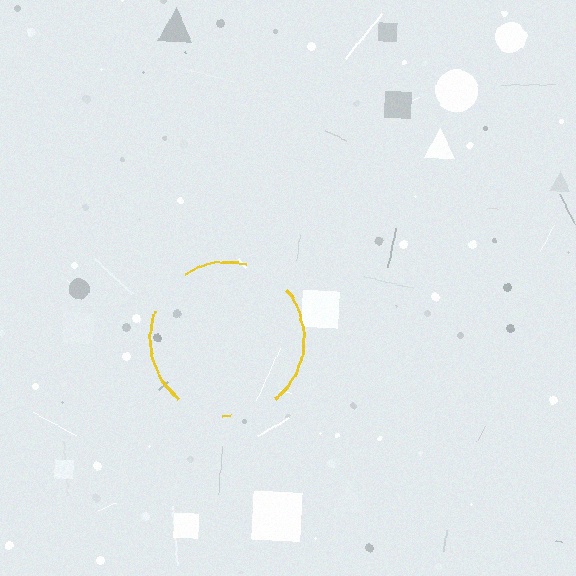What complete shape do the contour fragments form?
The contour fragments form a circle.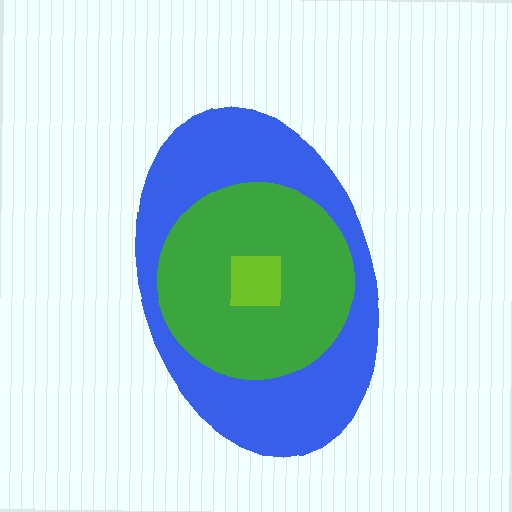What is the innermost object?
The lime square.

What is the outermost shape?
The blue ellipse.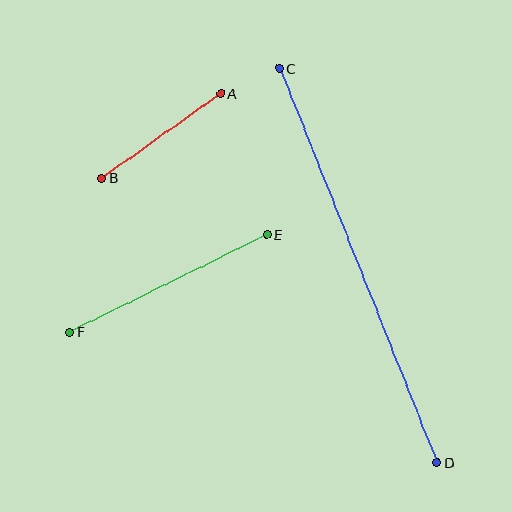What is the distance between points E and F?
The distance is approximately 220 pixels.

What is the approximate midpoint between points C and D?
The midpoint is at approximately (358, 265) pixels.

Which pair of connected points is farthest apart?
Points C and D are farthest apart.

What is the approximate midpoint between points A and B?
The midpoint is at approximately (161, 136) pixels.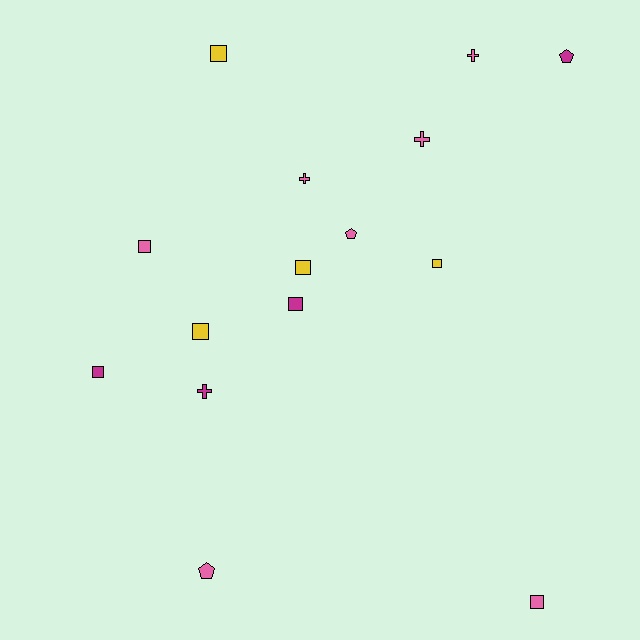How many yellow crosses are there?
There are no yellow crosses.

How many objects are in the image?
There are 15 objects.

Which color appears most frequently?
Pink, with 7 objects.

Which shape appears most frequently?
Square, with 8 objects.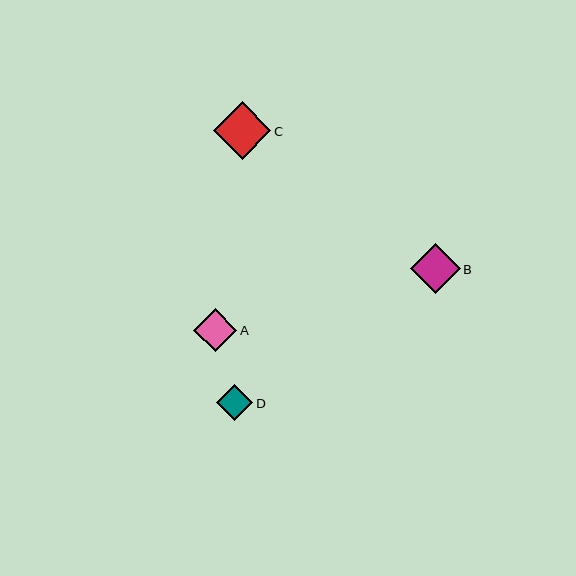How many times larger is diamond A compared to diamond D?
Diamond A is approximately 1.2 times the size of diamond D.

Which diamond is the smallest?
Diamond D is the smallest with a size of approximately 36 pixels.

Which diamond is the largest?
Diamond C is the largest with a size of approximately 57 pixels.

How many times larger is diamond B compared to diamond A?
Diamond B is approximately 1.2 times the size of diamond A.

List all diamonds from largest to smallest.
From largest to smallest: C, B, A, D.